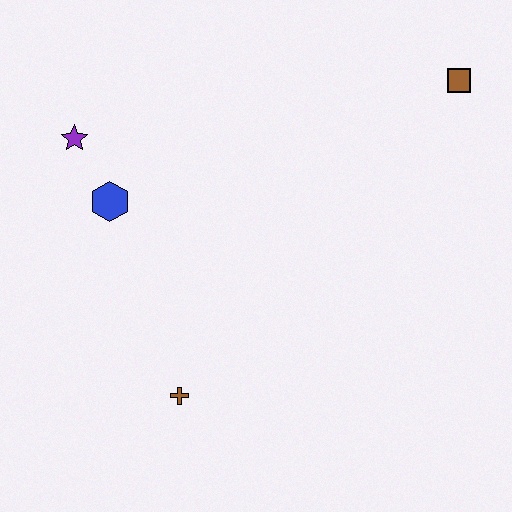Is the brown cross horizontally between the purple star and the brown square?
Yes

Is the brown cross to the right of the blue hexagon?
Yes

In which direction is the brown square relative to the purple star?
The brown square is to the right of the purple star.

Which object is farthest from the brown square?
The brown cross is farthest from the brown square.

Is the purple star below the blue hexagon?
No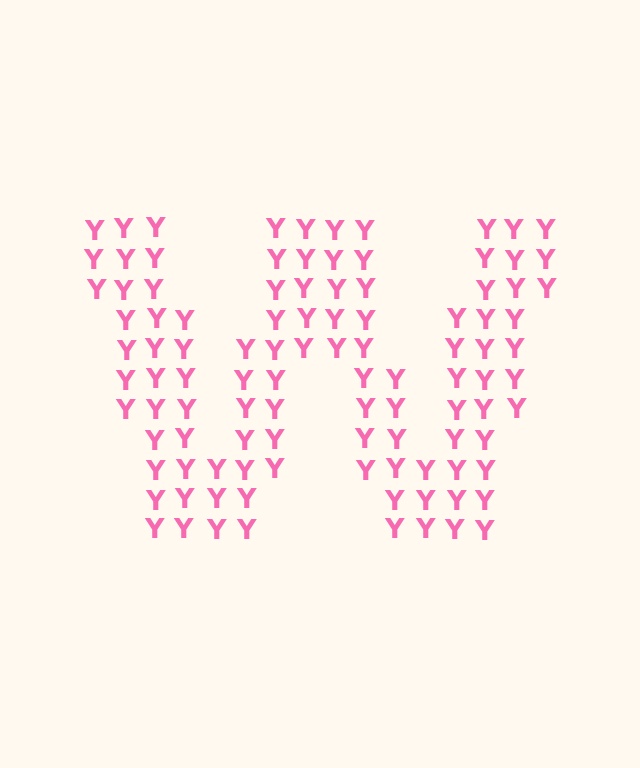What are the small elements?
The small elements are letter Y's.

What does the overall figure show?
The overall figure shows the letter W.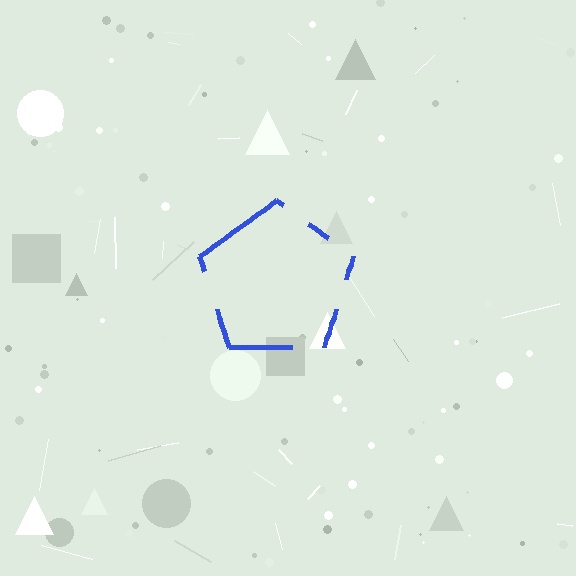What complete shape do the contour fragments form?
The contour fragments form a pentagon.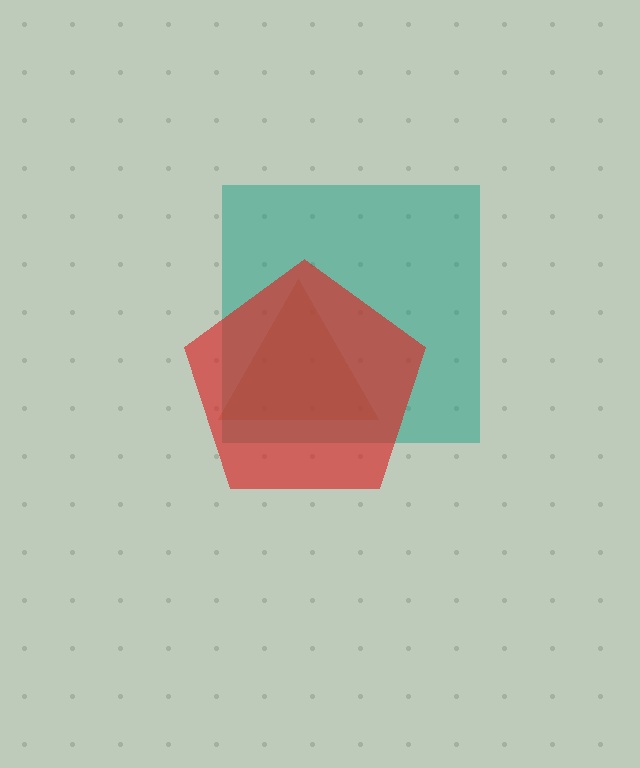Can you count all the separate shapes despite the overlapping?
Yes, there are 3 separate shapes.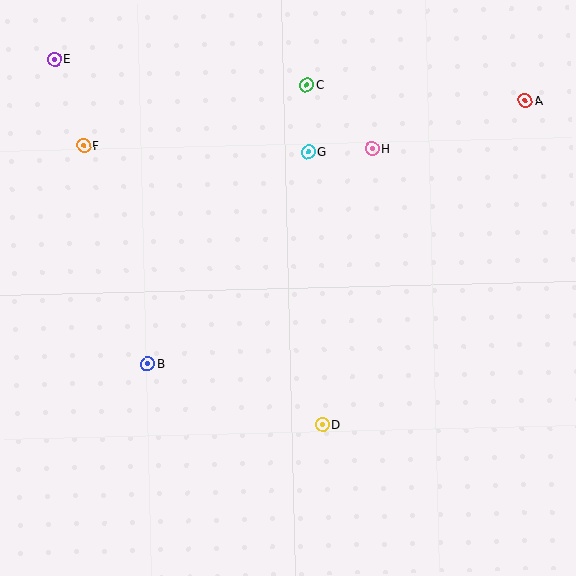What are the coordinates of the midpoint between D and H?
The midpoint between D and H is at (347, 287).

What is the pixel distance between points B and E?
The distance between B and E is 319 pixels.